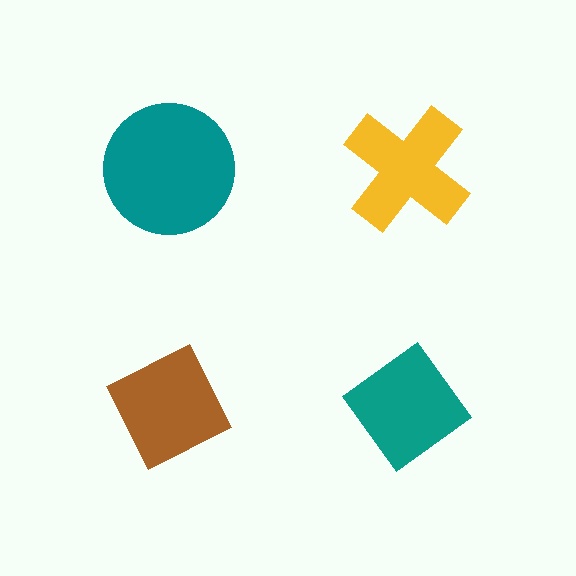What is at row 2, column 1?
A brown diamond.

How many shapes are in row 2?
2 shapes.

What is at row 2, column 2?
A teal diamond.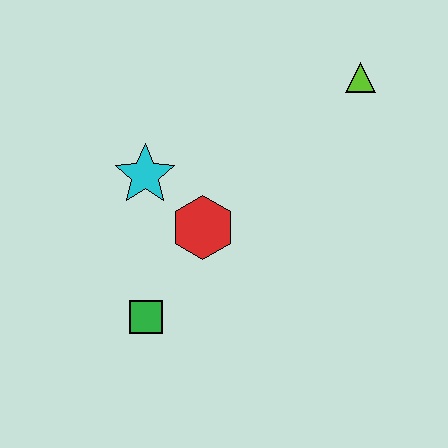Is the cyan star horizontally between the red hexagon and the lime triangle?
No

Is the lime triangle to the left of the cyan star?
No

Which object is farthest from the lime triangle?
The green square is farthest from the lime triangle.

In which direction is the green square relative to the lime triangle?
The green square is below the lime triangle.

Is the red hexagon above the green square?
Yes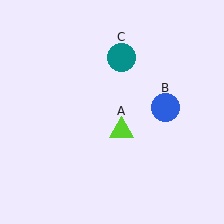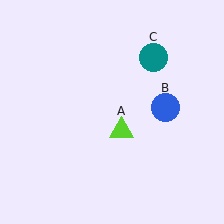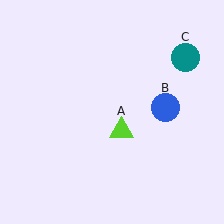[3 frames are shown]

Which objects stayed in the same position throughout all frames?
Lime triangle (object A) and blue circle (object B) remained stationary.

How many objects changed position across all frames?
1 object changed position: teal circle (object C).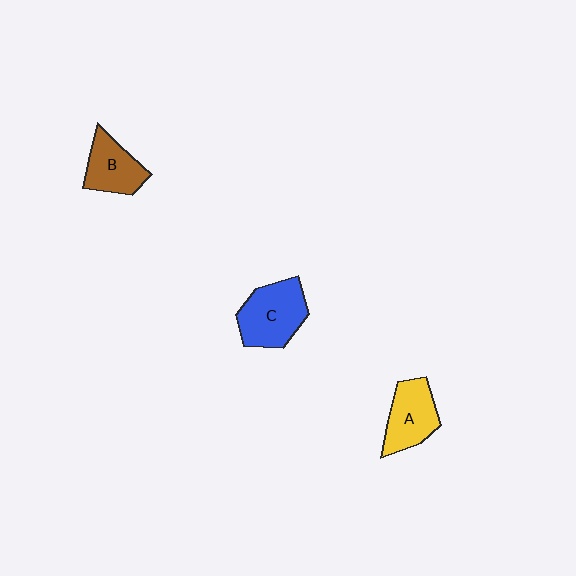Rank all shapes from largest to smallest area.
From largest to smallest: C (blue), A (yellow), B (brown).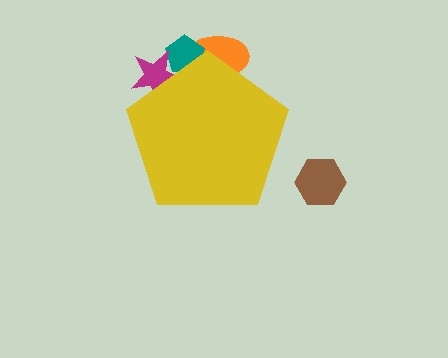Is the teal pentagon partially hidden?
Yes, the teal pentagon is partially hidden behind the yellow pentagon.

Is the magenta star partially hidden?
Yes, the magenta star is partially hidden behind the yellow pentagon.